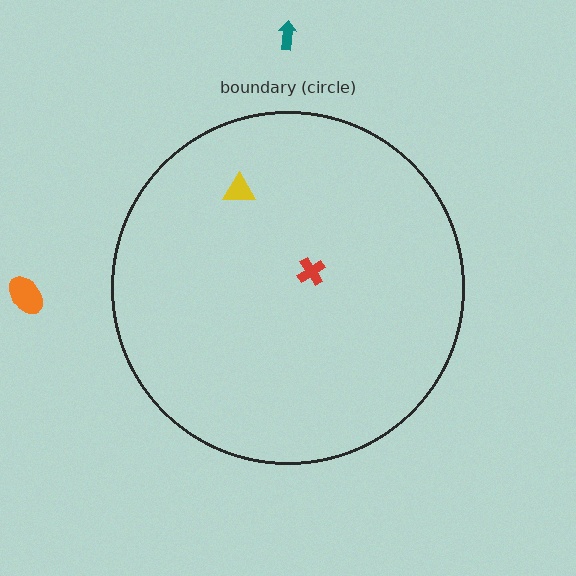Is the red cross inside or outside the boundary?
Inside.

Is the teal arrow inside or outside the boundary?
Outside.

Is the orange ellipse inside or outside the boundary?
Outside.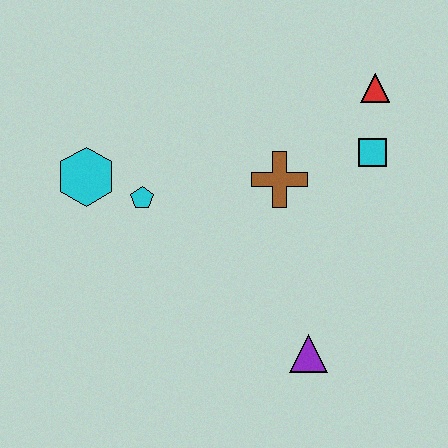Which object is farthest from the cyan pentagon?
The red triangle is farthest from the cyan pentagon.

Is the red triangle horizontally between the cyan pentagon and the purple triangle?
No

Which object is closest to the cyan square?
The red triangle is closest to the cyan square.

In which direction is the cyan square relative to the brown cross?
The cyan square is to the right of the brown cross.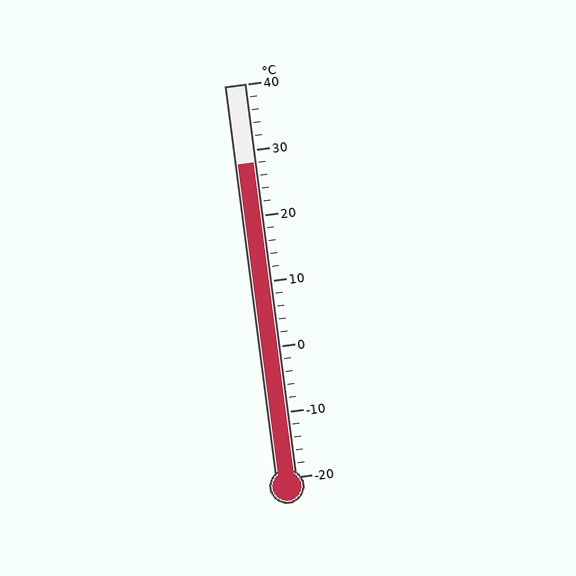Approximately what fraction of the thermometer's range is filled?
The thermometer is filled to approximately 80% of its range.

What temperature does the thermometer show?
The thermometer shows approximately 28°C.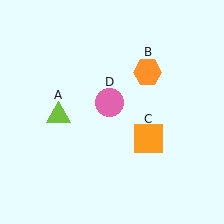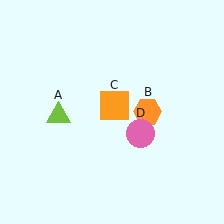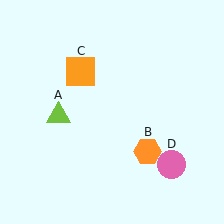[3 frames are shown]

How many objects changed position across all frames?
3 objects changed position: orange hexagon (object B), orange square (object C), pink circle (object D).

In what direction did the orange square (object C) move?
The orange square (object C) moved up and to the left.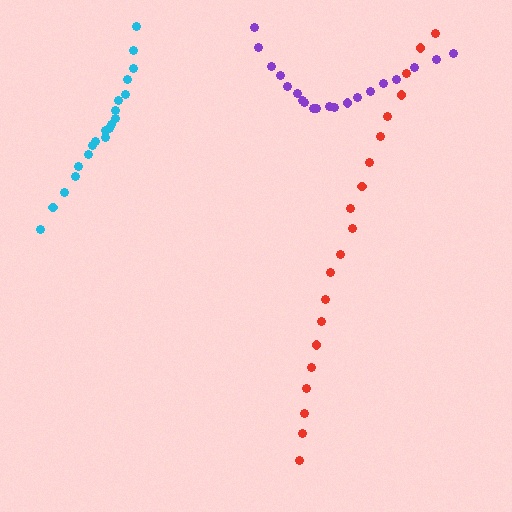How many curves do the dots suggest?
There are 3 distinct paths.